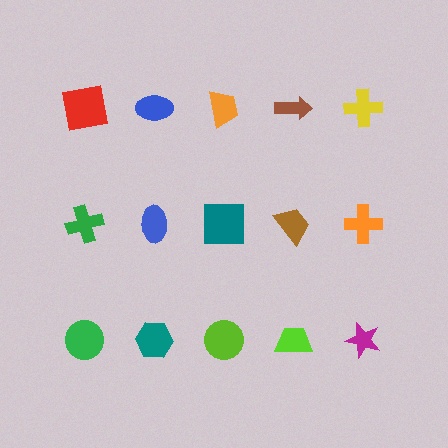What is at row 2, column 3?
A teal square.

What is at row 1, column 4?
A brown arrow.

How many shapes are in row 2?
5 shapes.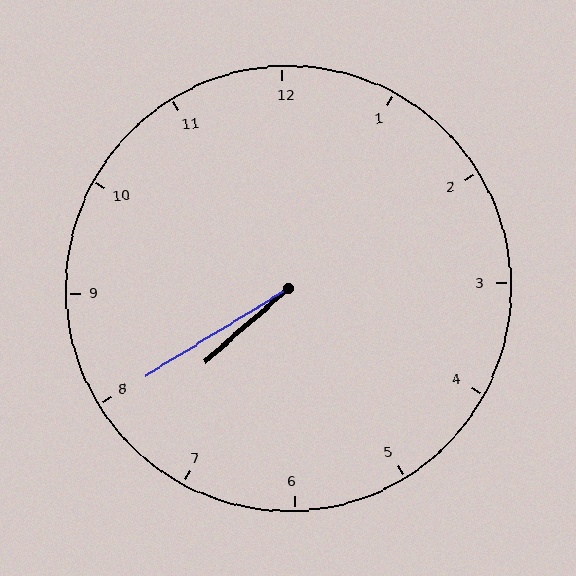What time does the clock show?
7:40.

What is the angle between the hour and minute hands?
Approximately 10 degrees.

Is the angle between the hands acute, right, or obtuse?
It is acute.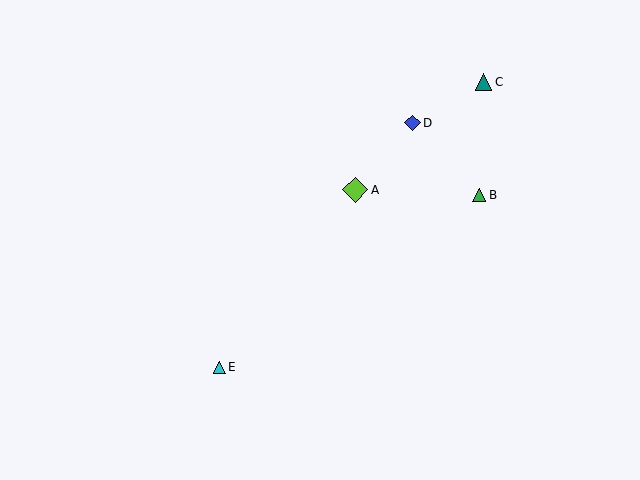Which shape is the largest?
The lime diamond (labeled A) is the largest.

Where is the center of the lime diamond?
The center of the lime diamond is at (355, 190).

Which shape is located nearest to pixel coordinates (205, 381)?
The cyan triangle (labeled E) at (219, 367) is nearest to that location.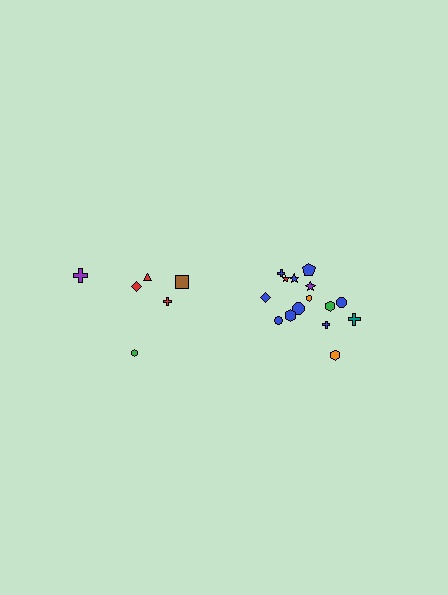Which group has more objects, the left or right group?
The right group.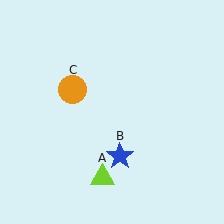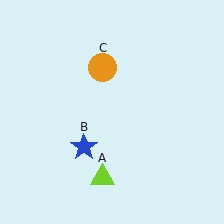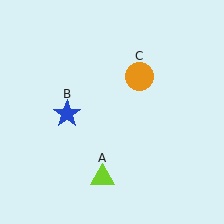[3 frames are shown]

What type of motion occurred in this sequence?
The blue star (object B), orange circle (object C) rotated clockwise around the center of the scene.